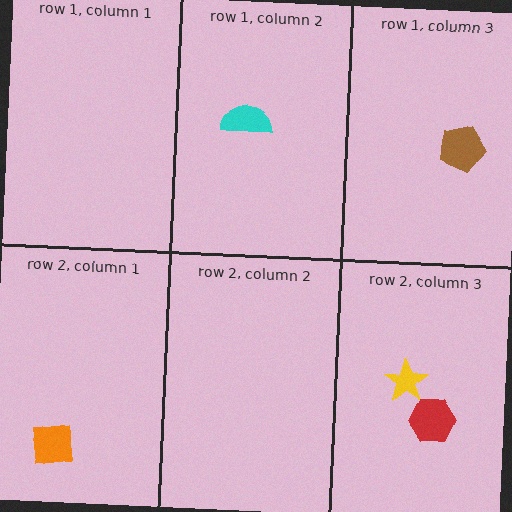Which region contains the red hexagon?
The row 2, column 3 region.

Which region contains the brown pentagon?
The row 1, column 3 region.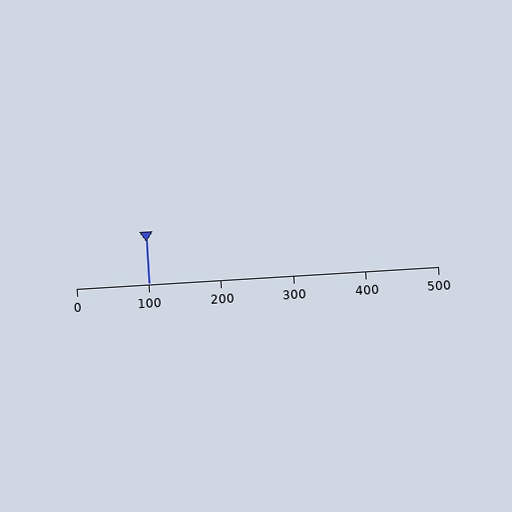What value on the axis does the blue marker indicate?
The marker indicates approximately 100.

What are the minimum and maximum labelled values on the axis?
The axis runs from 0 to 500.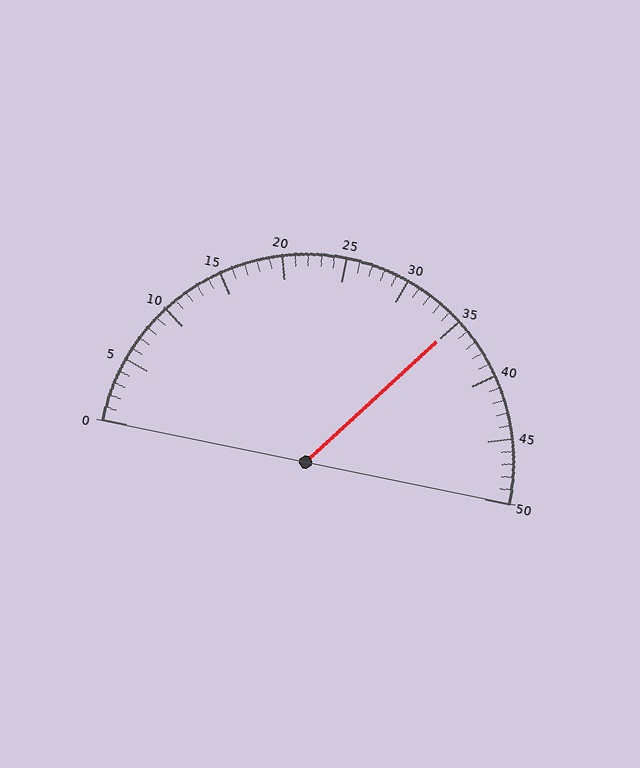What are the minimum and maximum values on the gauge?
The gauge ranges from 0 to 50.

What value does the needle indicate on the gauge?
The needle indicates approximately 35.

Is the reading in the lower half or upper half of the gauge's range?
The reading is in the upper half of the range (0 to 50).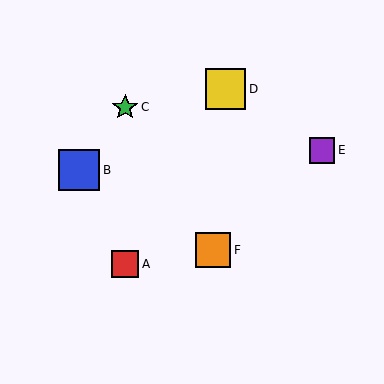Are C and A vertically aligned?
Yes, both are at x≈125.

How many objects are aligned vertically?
2 objects (A, C) are aligned vertically.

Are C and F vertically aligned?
No, C is at x≈125 and F is at x≈213.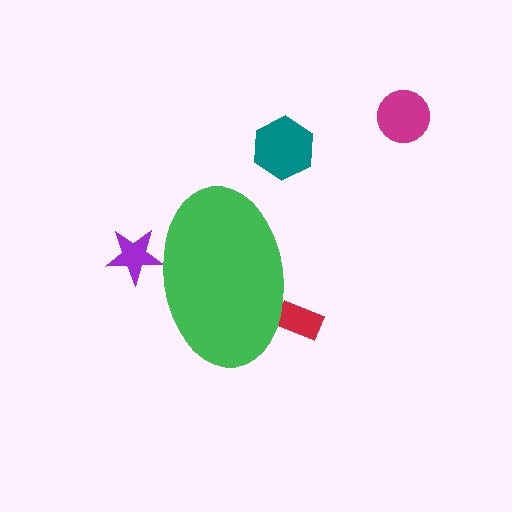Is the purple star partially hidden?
Yes, the purple star is partially hidden behind the green ellipse.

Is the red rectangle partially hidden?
Yes, the red rectangle is partially hidden behind the green ellipse.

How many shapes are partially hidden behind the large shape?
2 shapes are partially hidden.